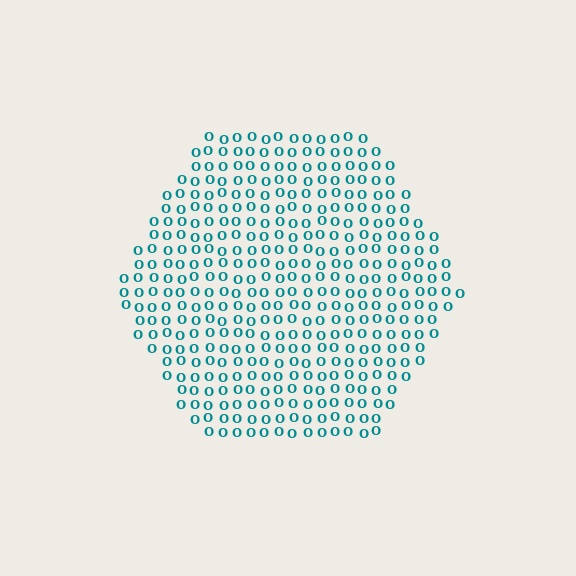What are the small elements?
The small elements are letter O's.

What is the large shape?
The large shape is a hexagon.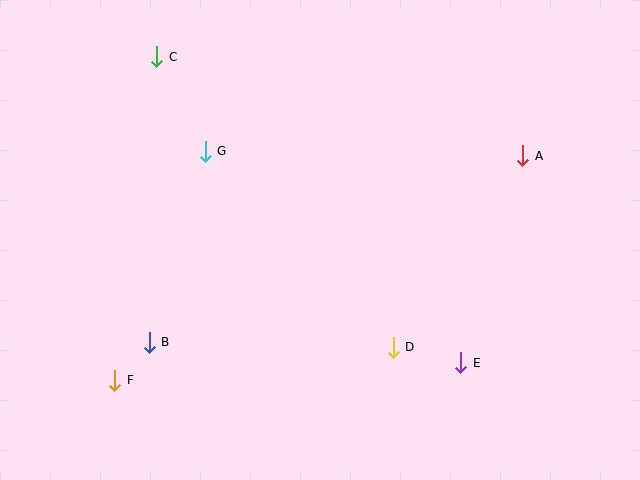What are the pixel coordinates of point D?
Point D is at (393, 347).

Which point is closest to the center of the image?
Point D at (393, 347) is closest to the center.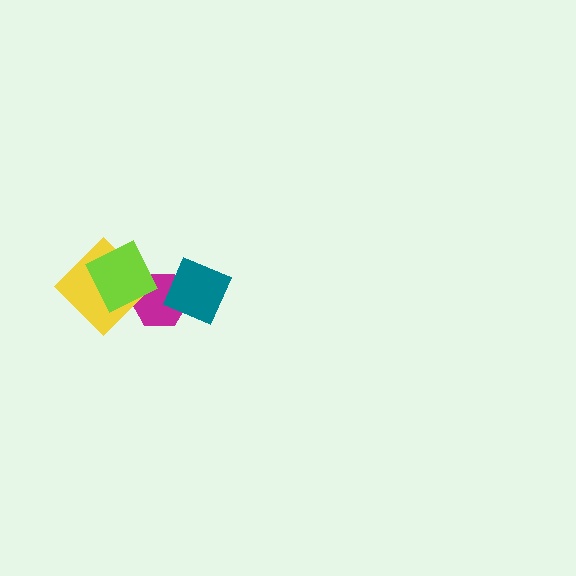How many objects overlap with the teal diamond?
1 object overlaps with the teal diamond.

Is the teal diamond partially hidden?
No, no other shape covers it.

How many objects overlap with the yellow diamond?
2 objects overlap with the yellow diamond.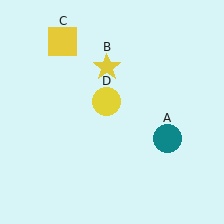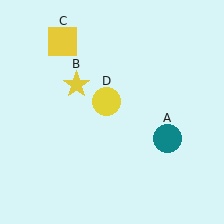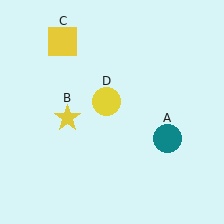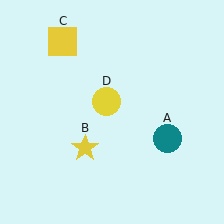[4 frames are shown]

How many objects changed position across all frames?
1 object changed position: yellow star (object B).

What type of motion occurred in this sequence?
The yellow star (object B) rotated counterclockwise around the center of the scene.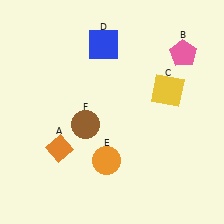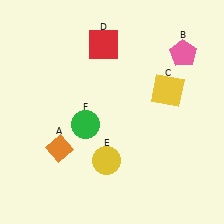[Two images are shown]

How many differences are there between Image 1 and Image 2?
There are 3 differences between the two images.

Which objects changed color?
D changed from blue to red. E changed from orange to yellow. F changed from brown to green.